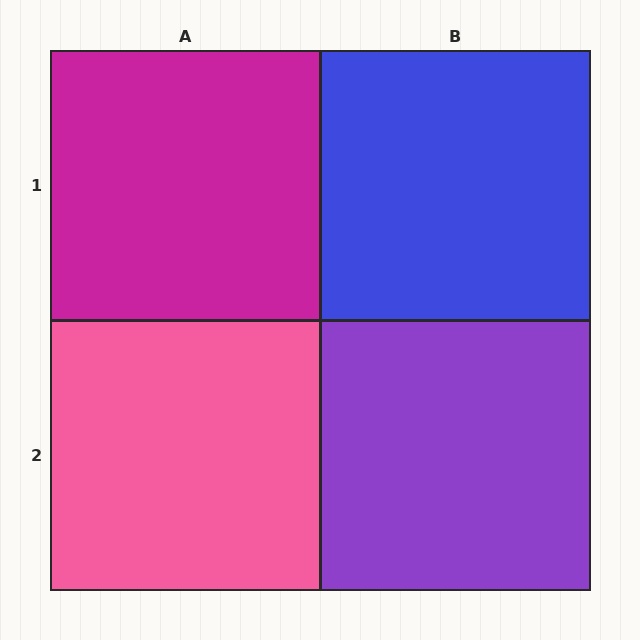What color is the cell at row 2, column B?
Purple.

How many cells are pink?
1 cell is pink.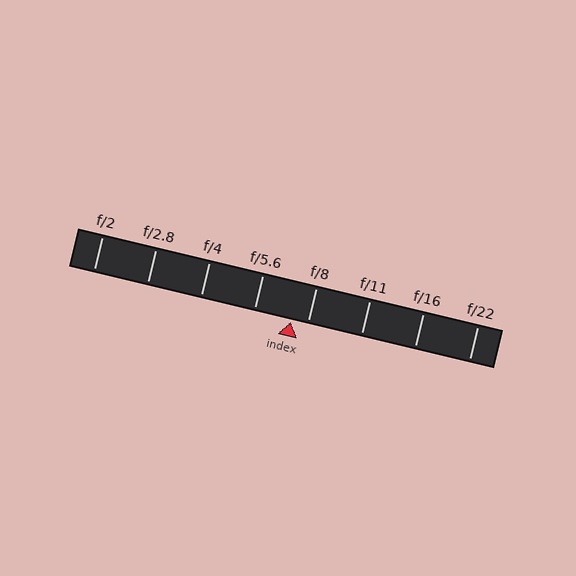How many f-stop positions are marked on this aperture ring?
There are 8 f-stop positions marked.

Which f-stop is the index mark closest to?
The index mark is closest to f/8.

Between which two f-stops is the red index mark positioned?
The index mark is between f/5.6 and f/8.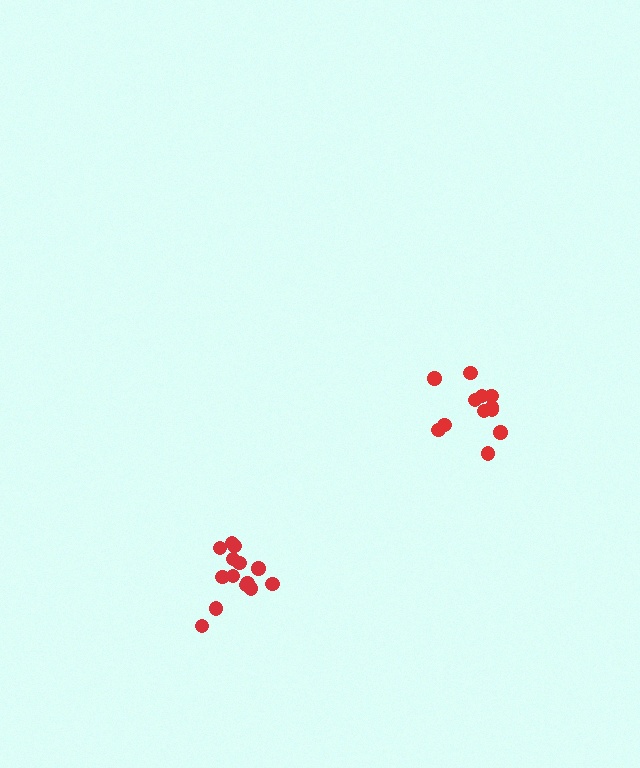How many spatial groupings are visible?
There are 2 spatial groupings.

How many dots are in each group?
Group 1: 12 dots, Group 2: 14 dots (26 total).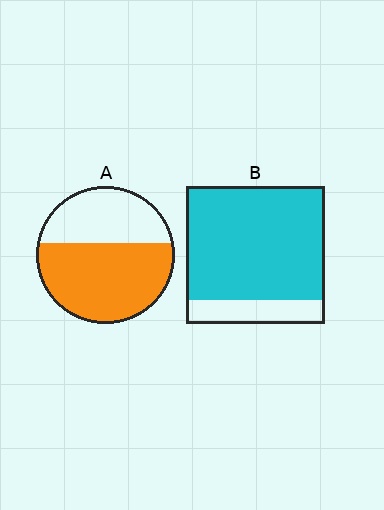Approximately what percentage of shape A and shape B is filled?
A is approximately 60% and B is approximately 85%.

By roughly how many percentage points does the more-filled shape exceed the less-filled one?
By roughly 20 percentage points (B over A).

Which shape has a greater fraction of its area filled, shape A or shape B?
Shape B.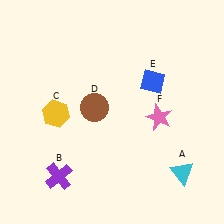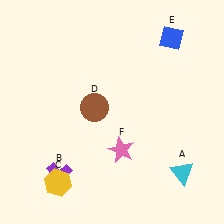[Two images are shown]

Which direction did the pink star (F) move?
The pink star (F) moved left.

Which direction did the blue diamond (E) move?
The blue diamond (E) moved up.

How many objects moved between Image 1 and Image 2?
3 objects moved between the two images.